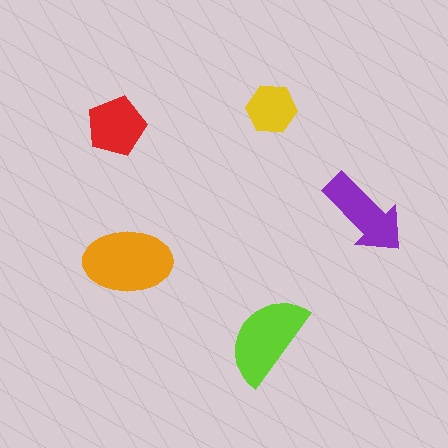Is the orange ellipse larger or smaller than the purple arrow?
Larger.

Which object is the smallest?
The yellow hexagon.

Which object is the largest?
The orange ellipse.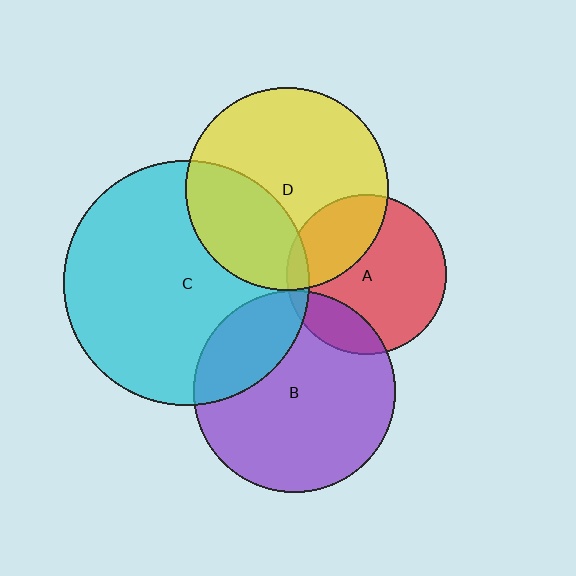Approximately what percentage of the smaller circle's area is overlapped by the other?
Approximately 35%.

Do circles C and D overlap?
Yes.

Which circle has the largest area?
Circle C (cyan).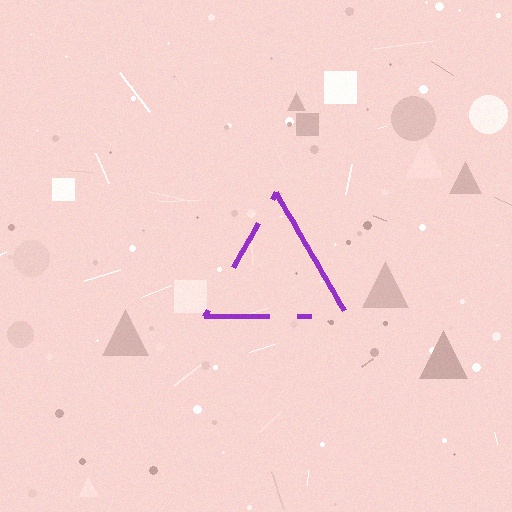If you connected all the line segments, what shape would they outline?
They would outline a triangle.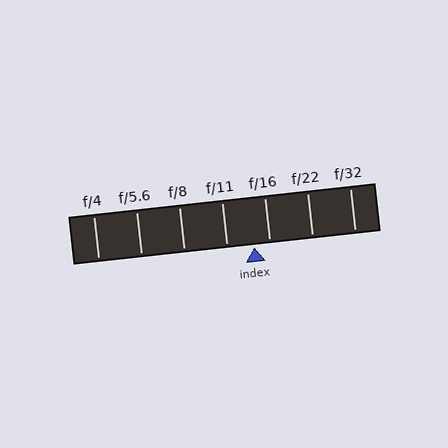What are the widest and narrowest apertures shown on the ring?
The widest aperture shown is f/4 and the narrowest is f/32.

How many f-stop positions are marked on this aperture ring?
There are 7 f-stop positions marked.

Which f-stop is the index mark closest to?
The index mark is closest to f/16.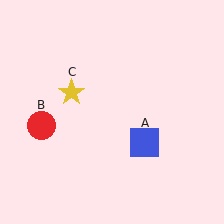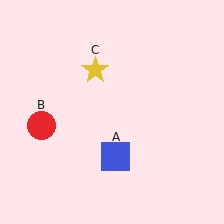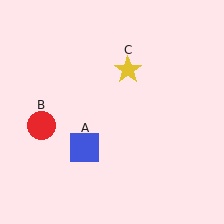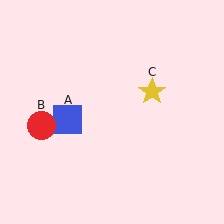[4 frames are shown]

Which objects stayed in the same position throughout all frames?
Red circle (object B) remained stationary.